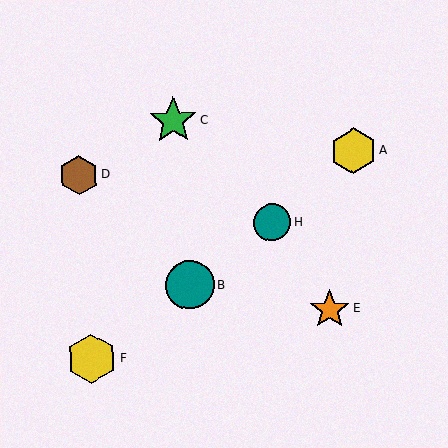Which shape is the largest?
The yellow hexagon (labeled F) is the largest.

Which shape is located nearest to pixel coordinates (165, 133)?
The green star (labeled C) at (173, 120) is nearest to that location.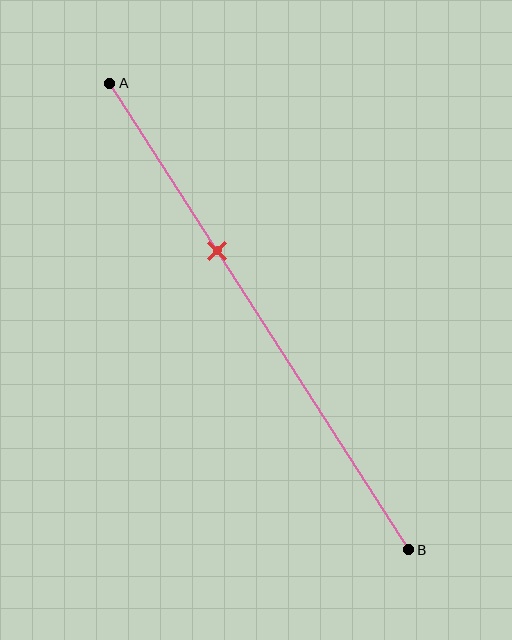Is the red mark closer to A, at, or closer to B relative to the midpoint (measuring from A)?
The red mark is closer to point A than the midpoint of segment AB.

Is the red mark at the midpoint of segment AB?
No, the mark is at about 35% from A, not at the 50% midpoint.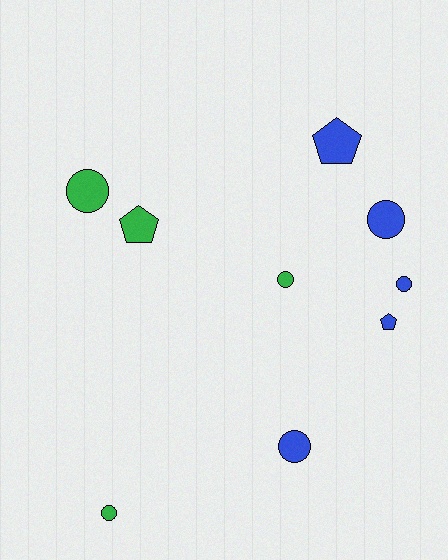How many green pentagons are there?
There is 1 green pentagon.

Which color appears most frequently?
Blue, with 5 objects.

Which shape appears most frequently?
Circle, with 6 objects.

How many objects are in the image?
There are 9 objects.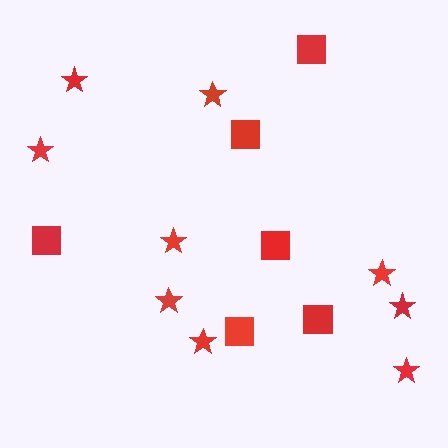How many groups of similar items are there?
There are 2 groups: one group of squares (6) and one group of stars (9).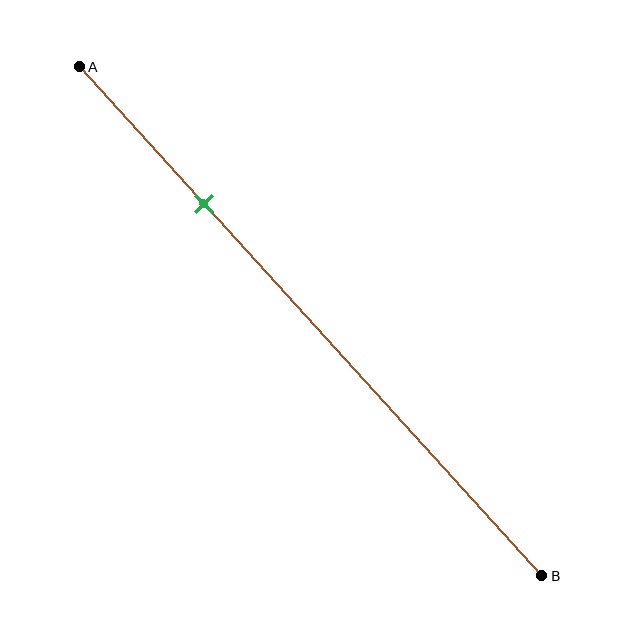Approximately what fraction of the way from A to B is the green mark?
The green mark is approximately 25% of the way from A to B.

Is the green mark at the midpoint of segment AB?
No, the mark is at about 25% from A, not at the 50% midpoint.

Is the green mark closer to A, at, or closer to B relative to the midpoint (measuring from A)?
The green mark is closer to point A than the midpoint of segment AB.